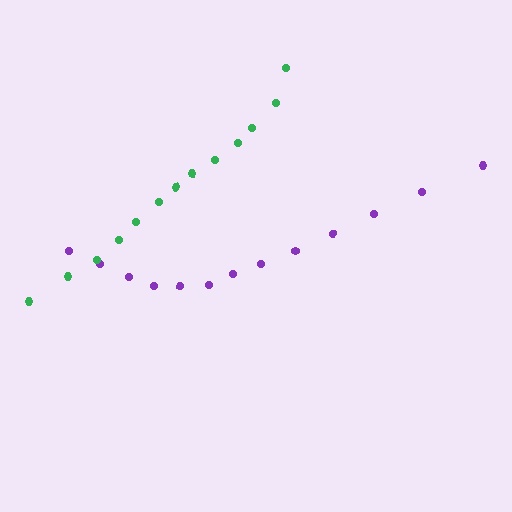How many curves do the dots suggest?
There are 2 distinct paths.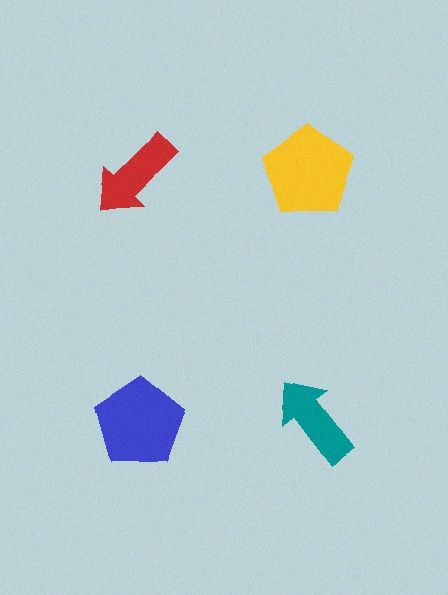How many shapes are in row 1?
2 shapes.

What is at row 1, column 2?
A yellow pentagon.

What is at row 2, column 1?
A blue pentagon.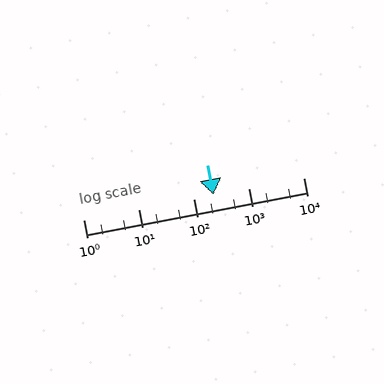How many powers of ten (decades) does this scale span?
The scale spans 4 decades, from 1 to 10000.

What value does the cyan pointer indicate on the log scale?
The pointer indicates approximately 230.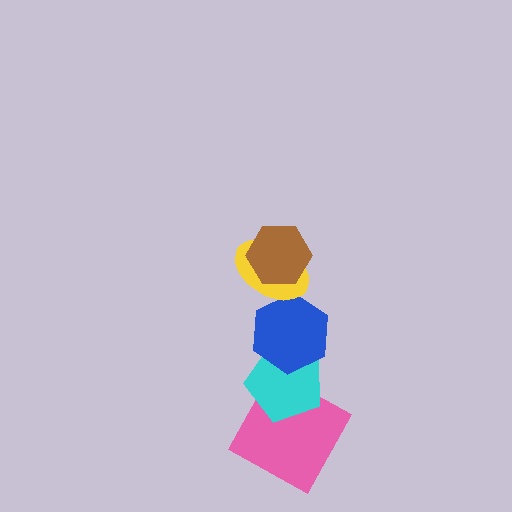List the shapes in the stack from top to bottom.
From top to bottom: the brown hexagon, the yellow ellipse, the blue hexagon, the cyan pentagon, the pink square.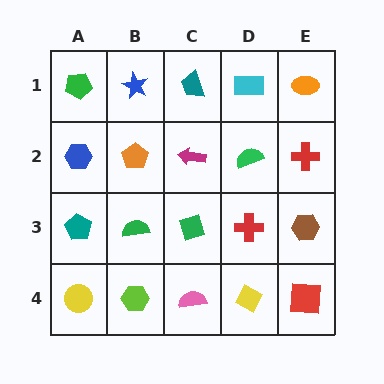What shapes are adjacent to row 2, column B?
A blue star (row 1, column B), a green semicircle (row 3, column B), a blue hexagon (row 2, column A), a magenta arrow (row 2, column C).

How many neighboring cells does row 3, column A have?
3.